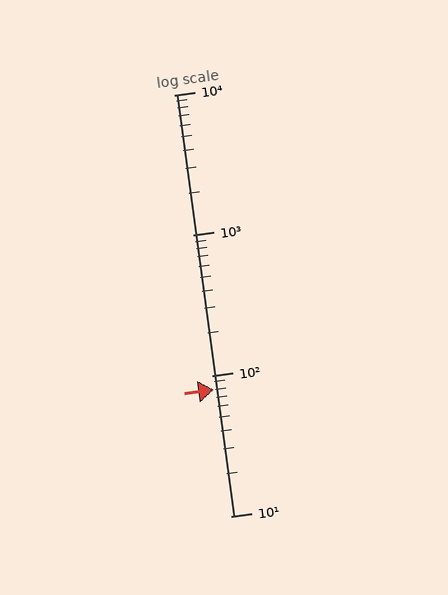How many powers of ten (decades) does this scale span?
The scale spans 3 decades, from 10 to 10000.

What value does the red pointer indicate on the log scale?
The pointer indicates approximately 80.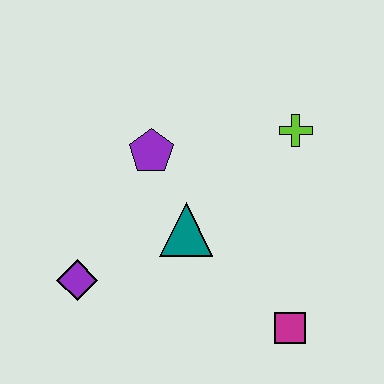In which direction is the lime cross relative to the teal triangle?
The lime cross is to the right of the teal triangle.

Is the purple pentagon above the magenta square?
Yes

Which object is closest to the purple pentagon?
The teal triangle is closest to the purple pentagon.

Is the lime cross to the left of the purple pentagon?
No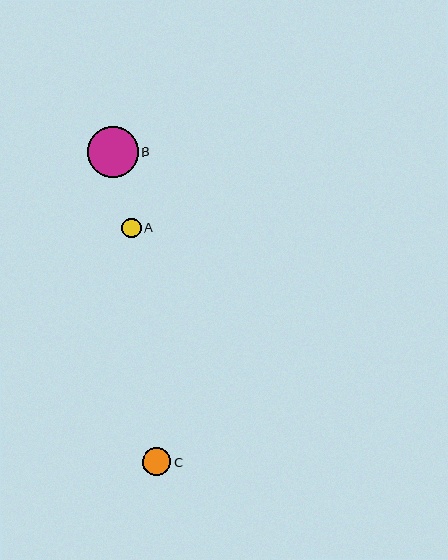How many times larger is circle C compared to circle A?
Circle C is approximately 1.4 times the size of circle A.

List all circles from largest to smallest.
From largest to smallest: B, C, A.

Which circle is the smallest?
Circle A is the smallest with a size of approximately 20 pixels.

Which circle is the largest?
Circle B is the largest with a size of approximately 51 pixels.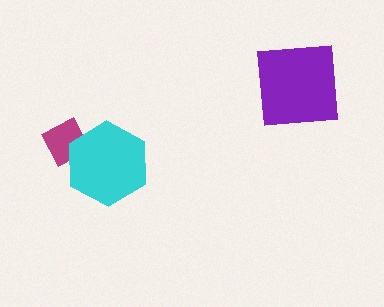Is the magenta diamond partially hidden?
Yes, it is partially covered by another shape.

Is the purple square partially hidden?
No, no other shape covers it.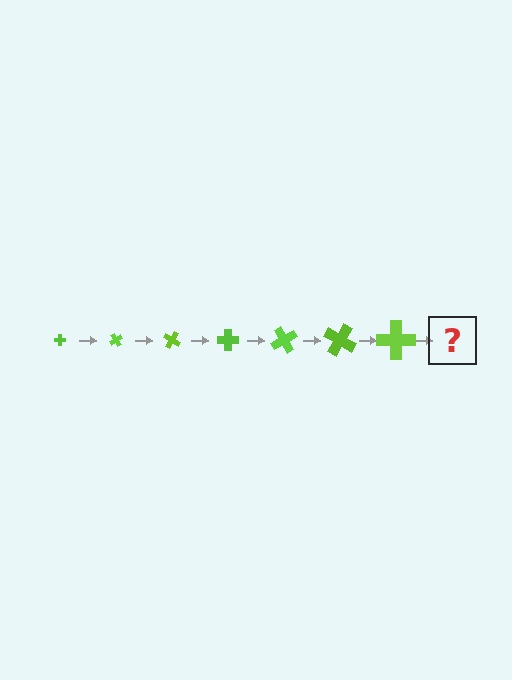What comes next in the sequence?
The next element should be a cross, larger than the previous one and rotated 420 degrees from the start.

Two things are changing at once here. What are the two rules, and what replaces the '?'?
The two rules are that the cross grows larger each step and it rotates 60 degrees each step. The '?' should be a cross, larger than the previous one and rotated 420 degrees from the start.